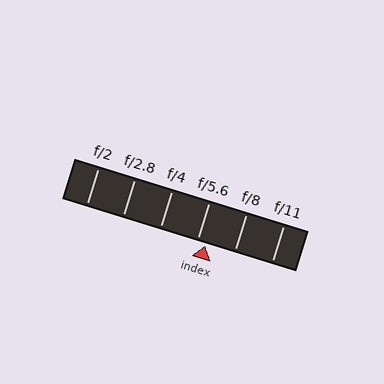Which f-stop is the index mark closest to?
The index mark is closest to f/5.6.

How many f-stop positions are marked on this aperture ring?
There are 6 f-stop positions marked.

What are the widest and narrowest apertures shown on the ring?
The widest aperture shown is f/2 and the narrowest is f/11.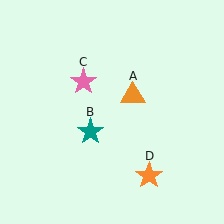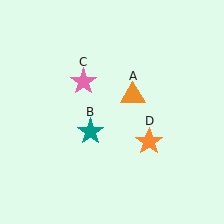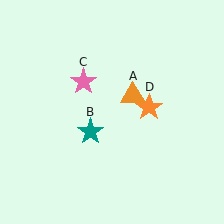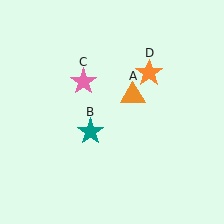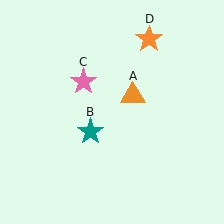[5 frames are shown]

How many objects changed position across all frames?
1 object changed position: orange star (object D).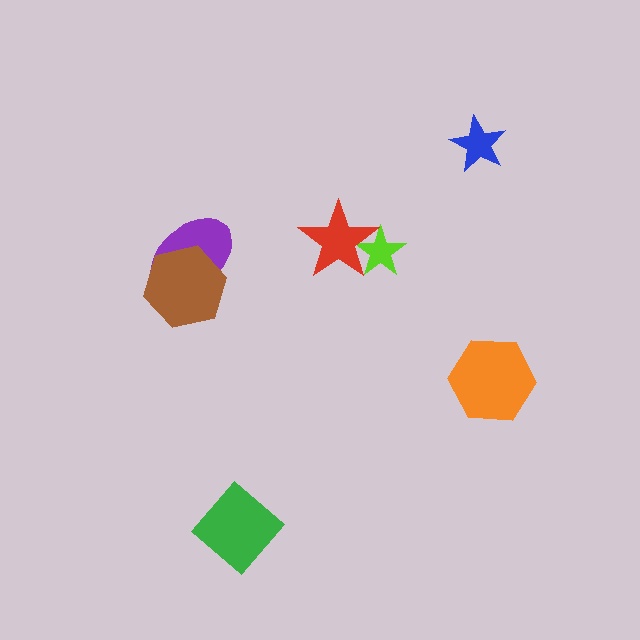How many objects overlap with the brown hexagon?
1 object overlaps with the brown hexagon.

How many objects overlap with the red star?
1 object overlaps with the red star.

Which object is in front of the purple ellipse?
The brown hexagon is in front of the purple ellipse.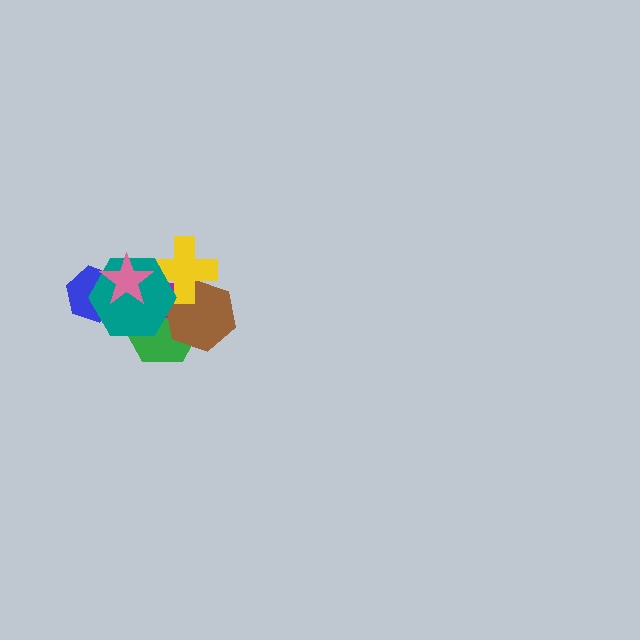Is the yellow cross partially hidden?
Yes, it is partially covered by another shape.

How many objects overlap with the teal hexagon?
6 objects overlap with the teal hexagon.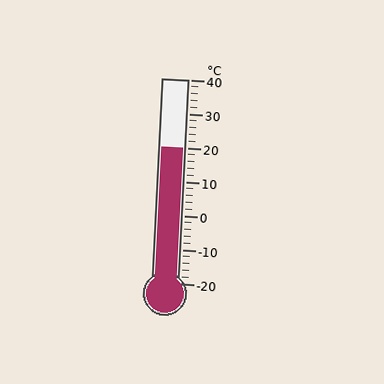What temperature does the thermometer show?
The thermometer shows approximately 20°C.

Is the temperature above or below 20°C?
The temperature is at 20°C.